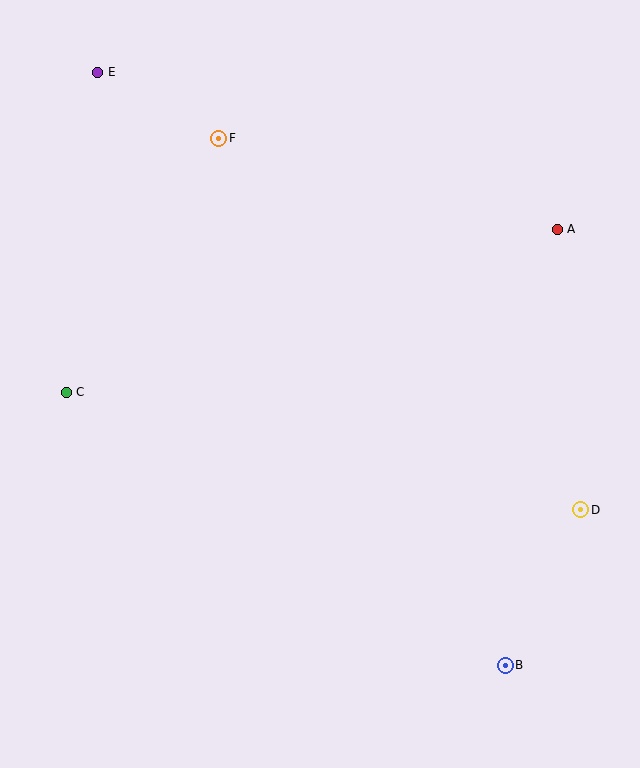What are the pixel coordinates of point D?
Point D is at (581, 510).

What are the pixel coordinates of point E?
Point E is at (98, 72).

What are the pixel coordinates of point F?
Point F is at (219, 138).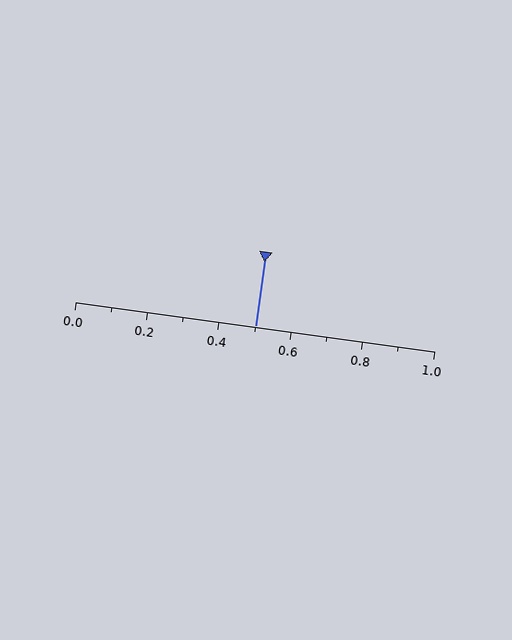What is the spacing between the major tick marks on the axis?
The major ticks are spaced 0.2 apart.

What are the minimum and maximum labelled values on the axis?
The axis runs from 0.0 to 1.0.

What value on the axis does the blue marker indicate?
The marker indicates approximately 0.5.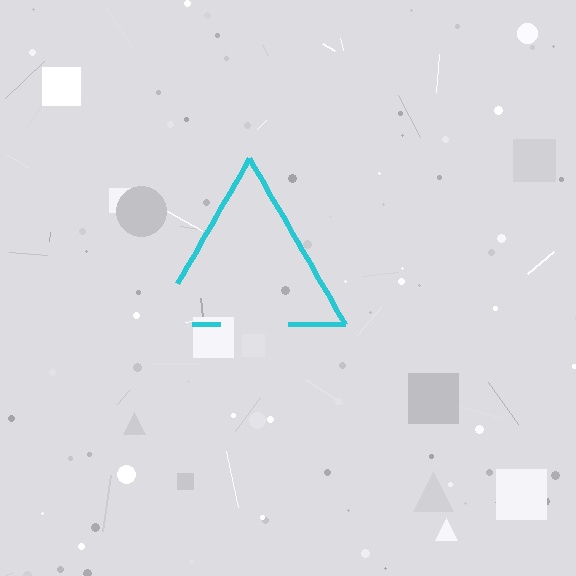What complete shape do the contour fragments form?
The contour fragments form a triangle.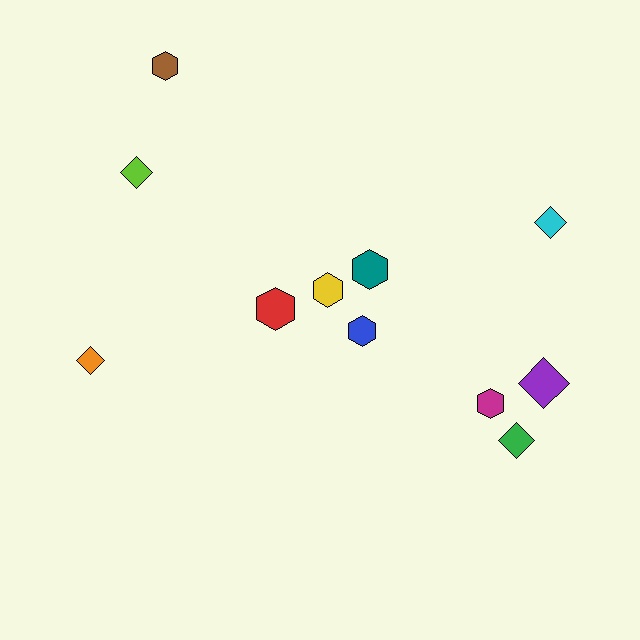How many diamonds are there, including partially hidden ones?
There are 5 diamonds.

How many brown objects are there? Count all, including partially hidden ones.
There is 1 brown object.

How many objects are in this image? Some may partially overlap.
There are 11 objects.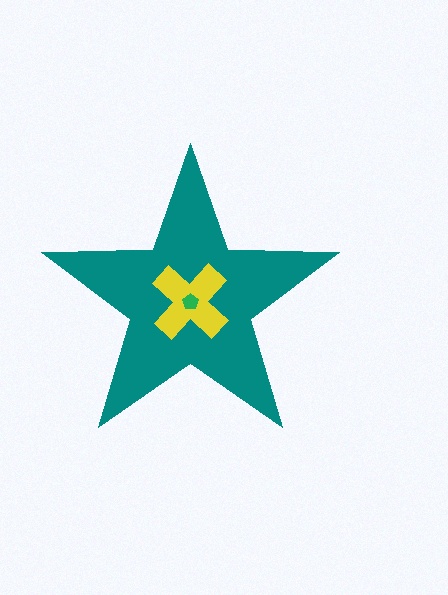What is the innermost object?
The green pentagon.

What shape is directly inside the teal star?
The yellow cross.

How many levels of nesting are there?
3.